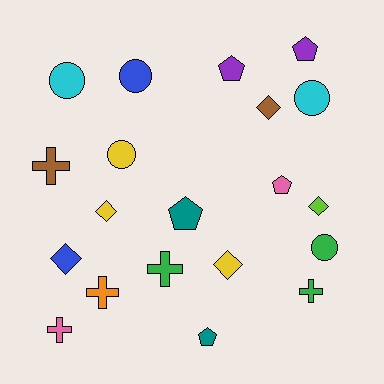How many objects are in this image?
There are 20 objects.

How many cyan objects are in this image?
There are 2 cyan objects.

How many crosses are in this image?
There are 5 crosses.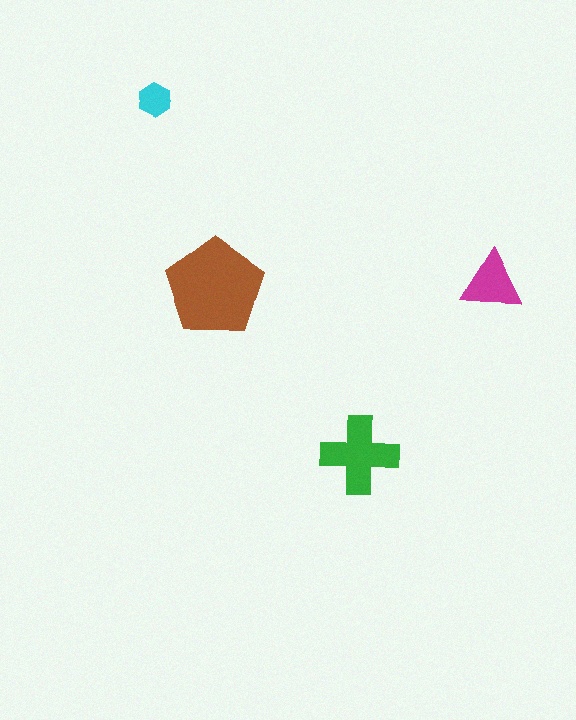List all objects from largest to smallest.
The brown pentagon, the green cross, the magenta triangle, the cyan hexagon.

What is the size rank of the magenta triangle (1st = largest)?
3rd.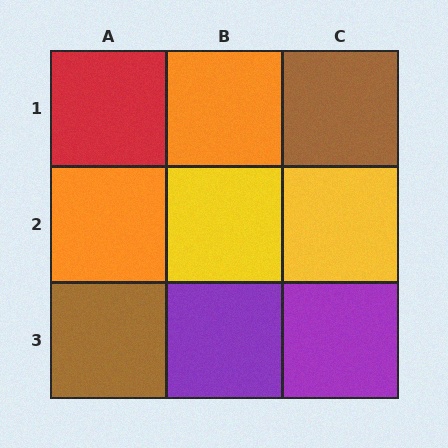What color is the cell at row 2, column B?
Yellow.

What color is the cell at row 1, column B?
Orange.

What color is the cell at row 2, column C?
Yellow.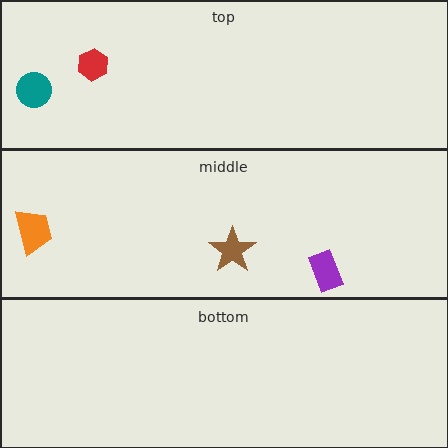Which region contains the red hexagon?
The top region.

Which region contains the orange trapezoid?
The middle region.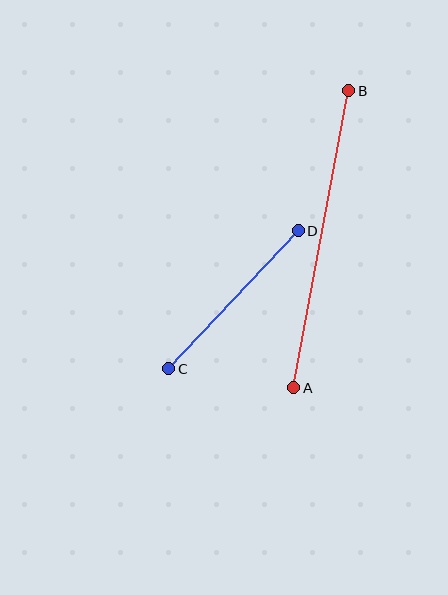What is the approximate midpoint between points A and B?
The midpoint is at approximately (321, 239) pixels.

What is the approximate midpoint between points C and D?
The midpoint is at approximately (233, 300) pixels.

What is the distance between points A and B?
The distance is approximately 302 pixels.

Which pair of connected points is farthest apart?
Points A and B are farthest apart.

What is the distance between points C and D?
The distance is approximately 189 pixels.